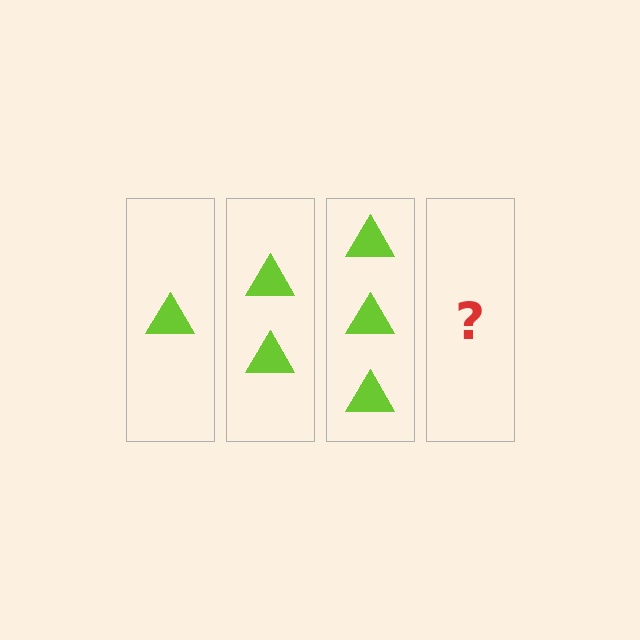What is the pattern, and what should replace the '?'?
The pattern is that each step adds one more triangle. The '?' should be 4 triangles.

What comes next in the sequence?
The next element should be 4 triangles.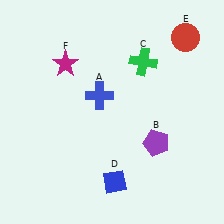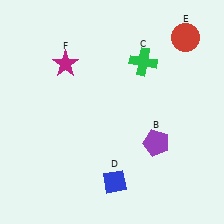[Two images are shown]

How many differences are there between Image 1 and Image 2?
There is 1 difference between the two images.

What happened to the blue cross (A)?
The blue cross (A) was removed in Image 2. It was in the top-left area of Image 1.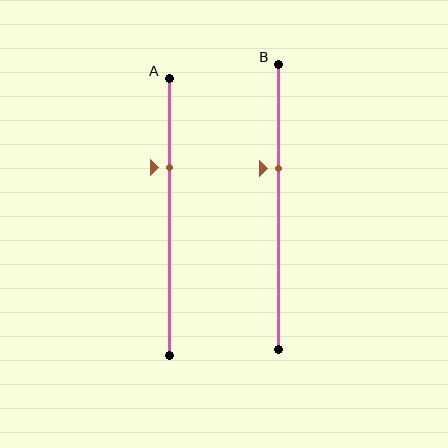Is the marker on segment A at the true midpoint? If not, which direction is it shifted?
No, the marker on segment A is shifted upward by about 18% of the segment length.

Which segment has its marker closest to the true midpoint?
Segment B has its marker closest to the true midpoint.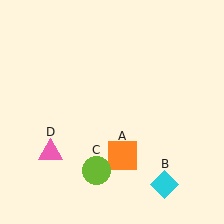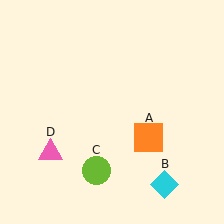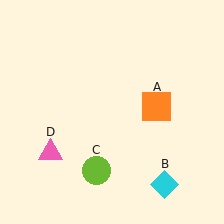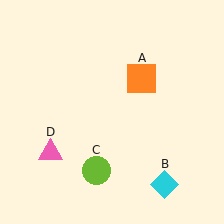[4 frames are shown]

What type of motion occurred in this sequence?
The orange square (object A) rotated counterclockwise around the center of the scene.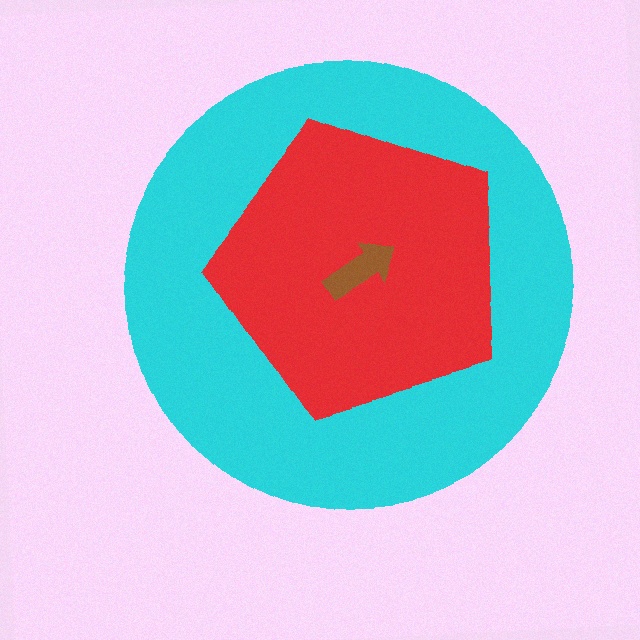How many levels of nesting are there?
3.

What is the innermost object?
The brown arrow.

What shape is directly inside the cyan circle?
The red pentagon.